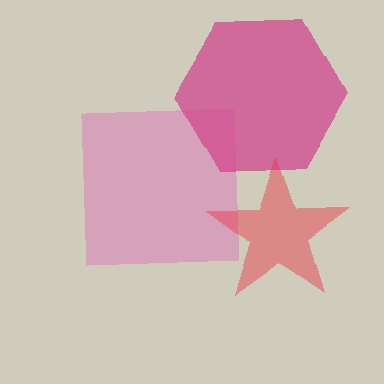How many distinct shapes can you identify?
There are 3 distinct shapes: a pink square, a magenta hexagon, a red star.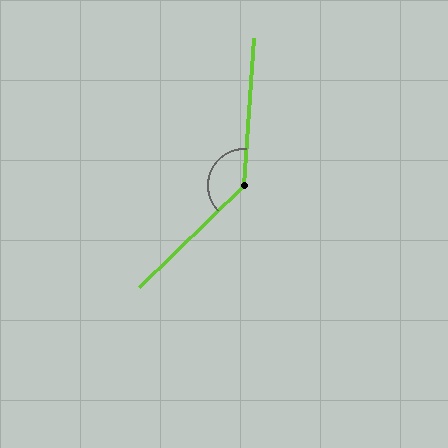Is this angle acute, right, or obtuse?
It is obtuse.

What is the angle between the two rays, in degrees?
Approximately 138 degrees.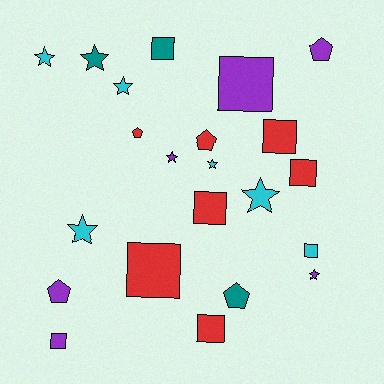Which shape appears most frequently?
Square, with 9 objects.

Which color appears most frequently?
Red, with 7 objects.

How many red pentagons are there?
There are 2 red pentagons.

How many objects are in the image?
There are 22 objects.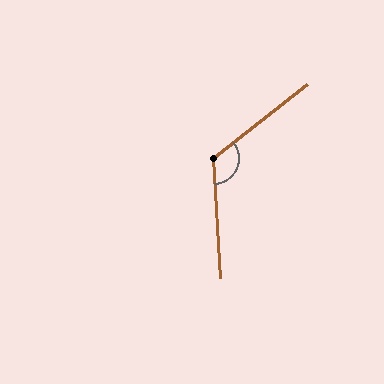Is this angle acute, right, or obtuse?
It is obtuse.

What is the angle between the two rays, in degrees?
Approximately 125 degrees.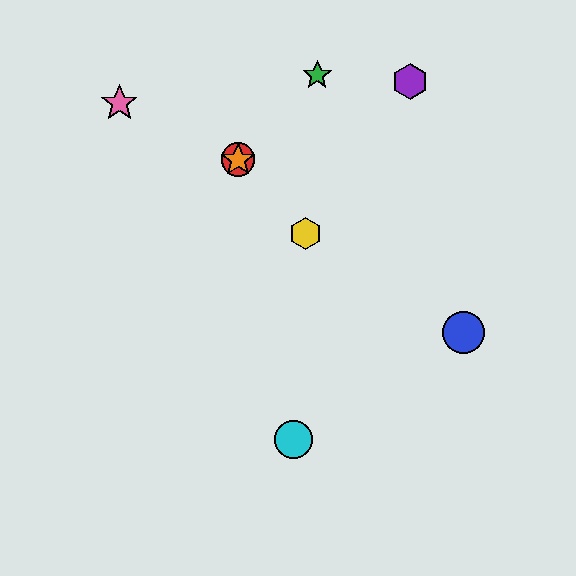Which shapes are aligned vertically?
The red circle, the orange star are aligned vertically.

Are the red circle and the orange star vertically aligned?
Yes, both are at x≈238.